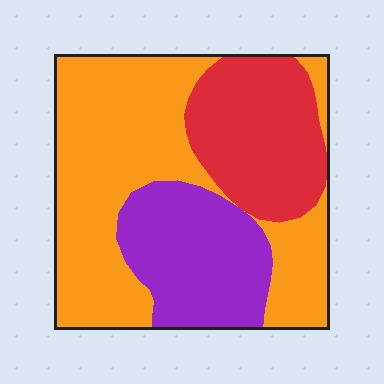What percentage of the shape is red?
Red covers 24% of the shape.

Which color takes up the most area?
Orange, at roughly 50%.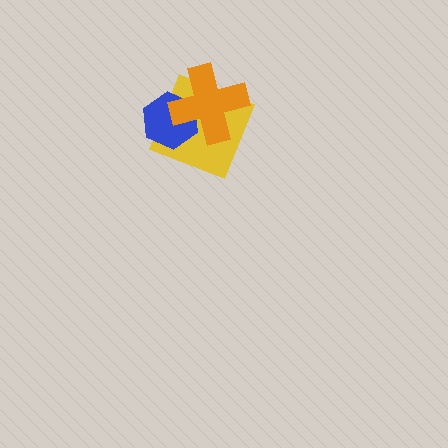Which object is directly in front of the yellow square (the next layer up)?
The blue hexagon is directly in front of the yellow square.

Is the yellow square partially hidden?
Yes, it is partially covered by another shape.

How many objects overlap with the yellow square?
2 objects overlap with the yellow square.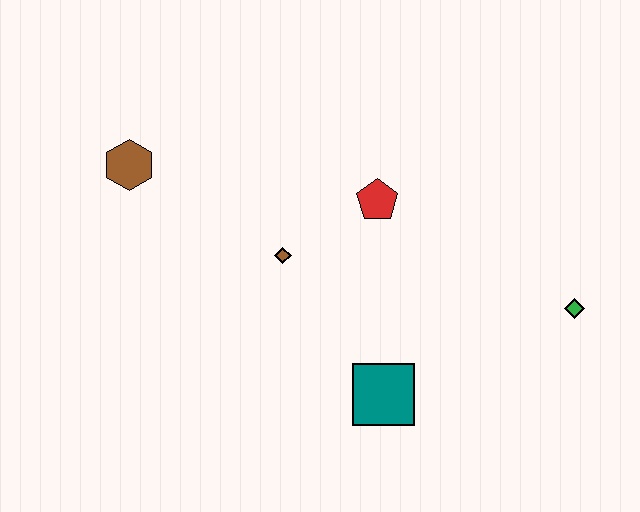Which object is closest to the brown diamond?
The red pentagon is closest to the brown diamond.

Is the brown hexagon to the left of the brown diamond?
Yes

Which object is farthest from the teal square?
The brown hexagon is farthest from the teal square.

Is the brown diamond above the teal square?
Yes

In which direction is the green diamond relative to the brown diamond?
The green diamond is to the right of the brown diamond.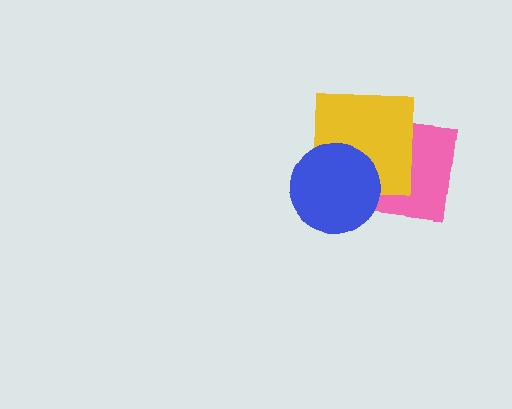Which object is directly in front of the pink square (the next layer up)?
The yellow square is directly in front of the pink square.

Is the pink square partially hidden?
Yes, it is partially covered by another shape.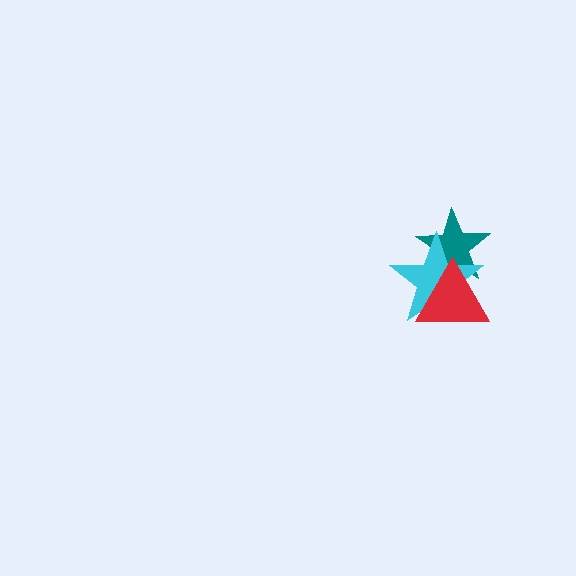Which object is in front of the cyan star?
The red triangle is in front of the cyan star.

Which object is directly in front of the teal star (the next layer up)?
The cyan star is directly in front of the teal star.